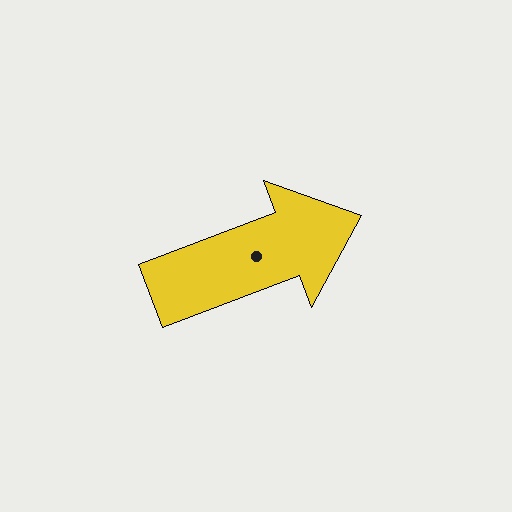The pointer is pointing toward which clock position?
Roughly 2 o'clock.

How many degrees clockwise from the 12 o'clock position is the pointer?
Approximately 69 degrees.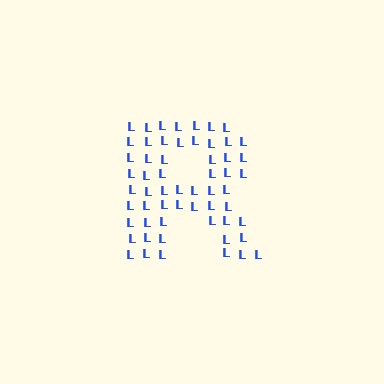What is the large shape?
The large shape is the letter R.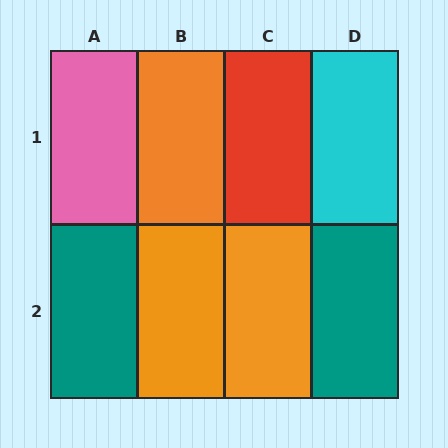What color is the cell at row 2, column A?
Teal.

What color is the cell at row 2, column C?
Orange.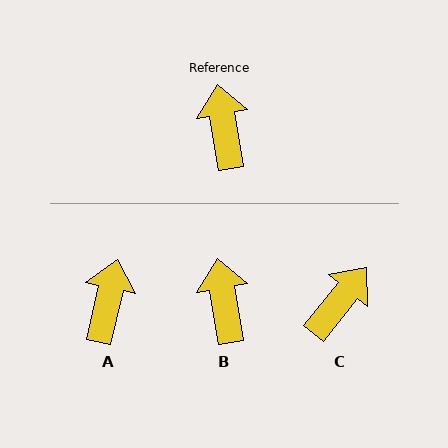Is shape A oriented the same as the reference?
No, it is off by about 22 degrees.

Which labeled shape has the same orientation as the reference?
B.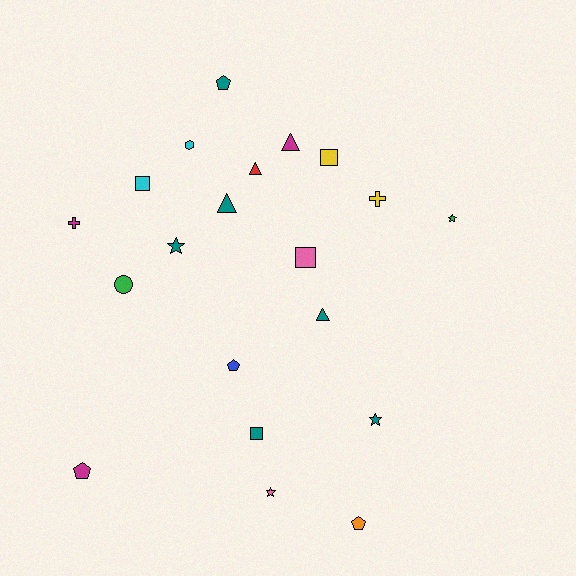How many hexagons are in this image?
There is 1 hexagon.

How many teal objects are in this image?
There are 6 teal objects.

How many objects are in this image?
There are 20 objects.